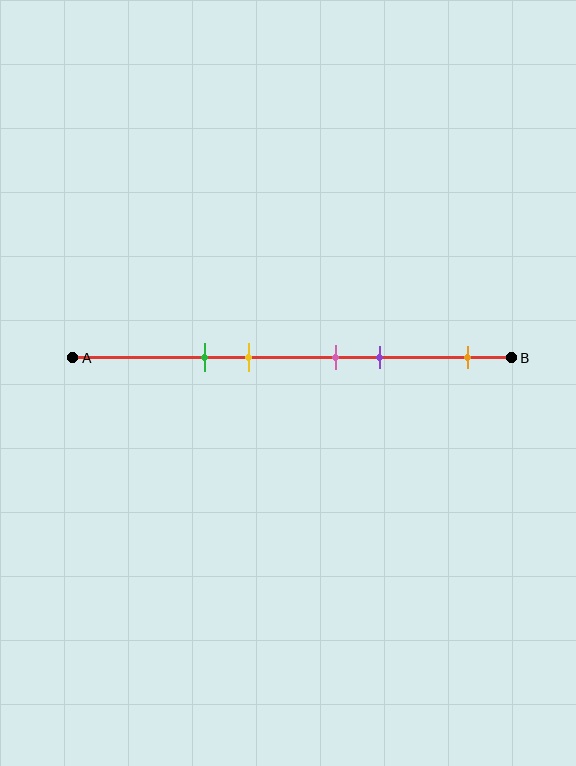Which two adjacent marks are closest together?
The pink and purple marks are the closest adjacent pair.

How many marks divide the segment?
There are 5 marks dividing the segment.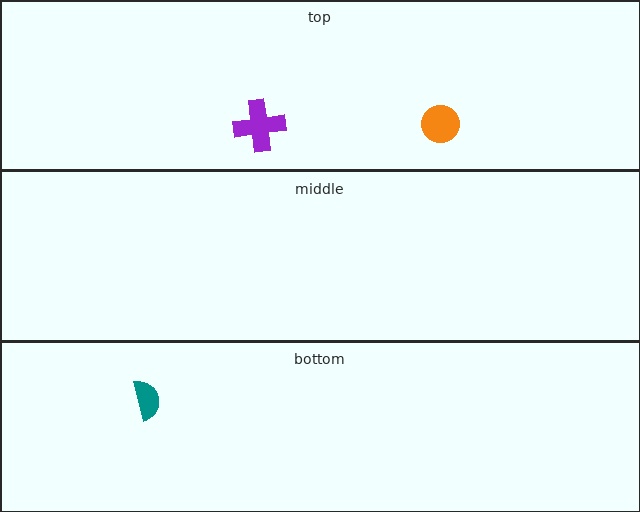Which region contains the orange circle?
The top region.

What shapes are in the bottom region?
The teal semicircle.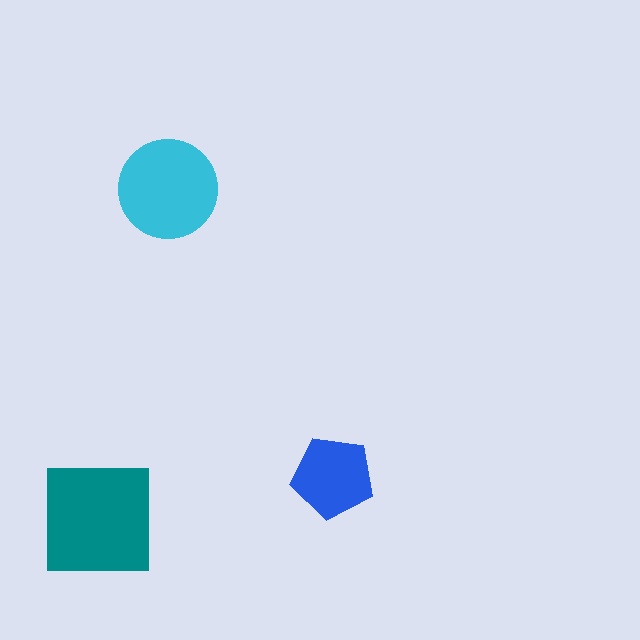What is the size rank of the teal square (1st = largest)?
1st.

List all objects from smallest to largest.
The blue pentagon, the cyan circle, the teal square.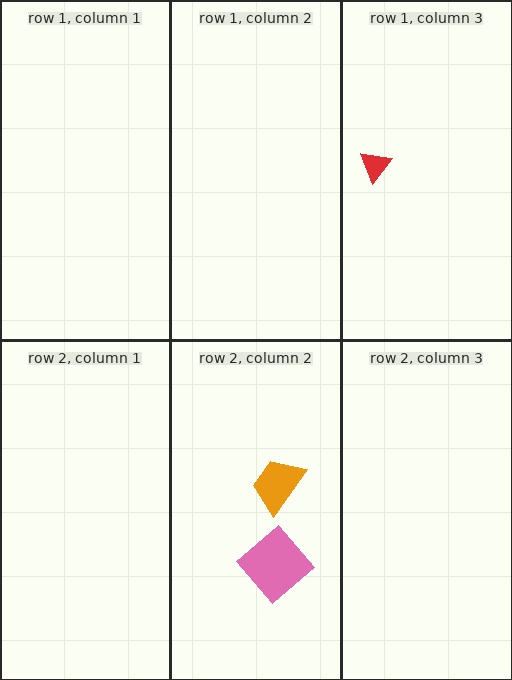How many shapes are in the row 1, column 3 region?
1.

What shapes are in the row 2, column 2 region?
The pink diamond, the orange trapezoid.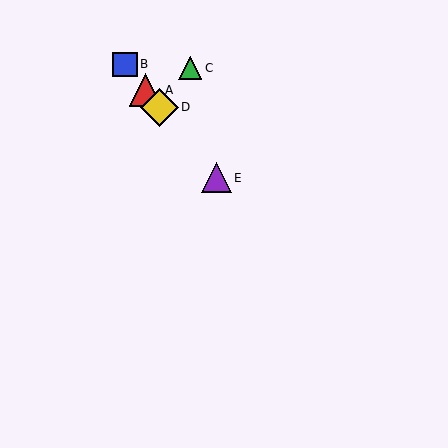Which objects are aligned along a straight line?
Objects A, B, D, E are aligned along a straight line.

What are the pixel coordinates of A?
Object A is at (145, 90).